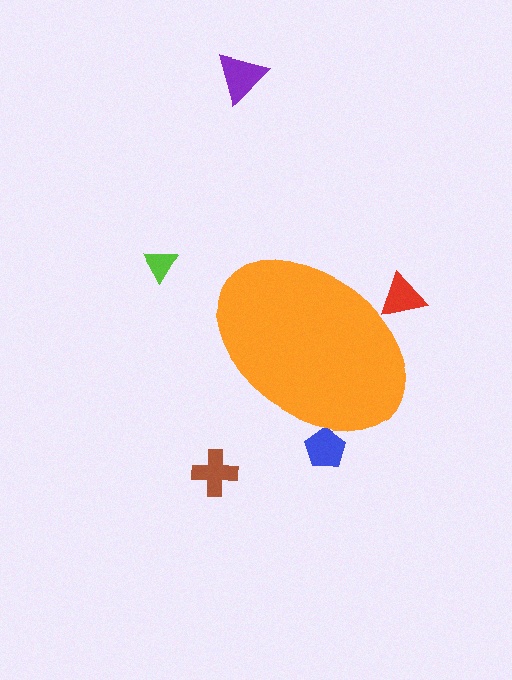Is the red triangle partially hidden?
Yes, the red triangle is partially hidden behind the orange ellipse.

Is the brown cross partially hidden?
No, the brown cross is fully visible.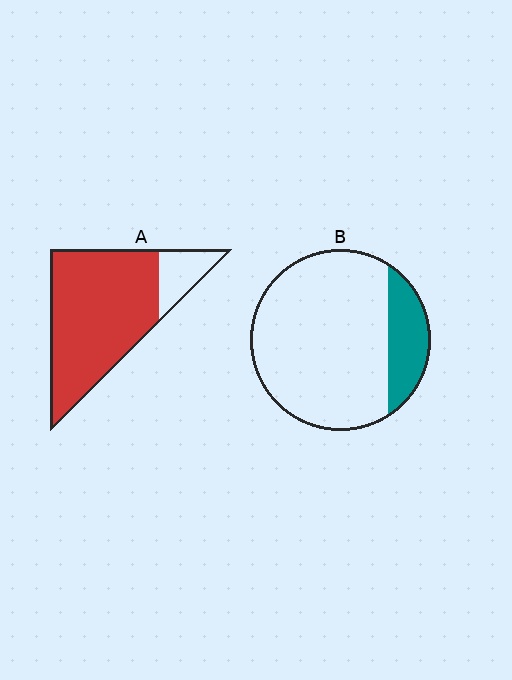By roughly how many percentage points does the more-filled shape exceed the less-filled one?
By roughly 65 percentage points (A over B).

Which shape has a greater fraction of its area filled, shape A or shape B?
Shape A.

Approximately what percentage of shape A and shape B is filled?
A is approximately 85% and B is approximately 20%.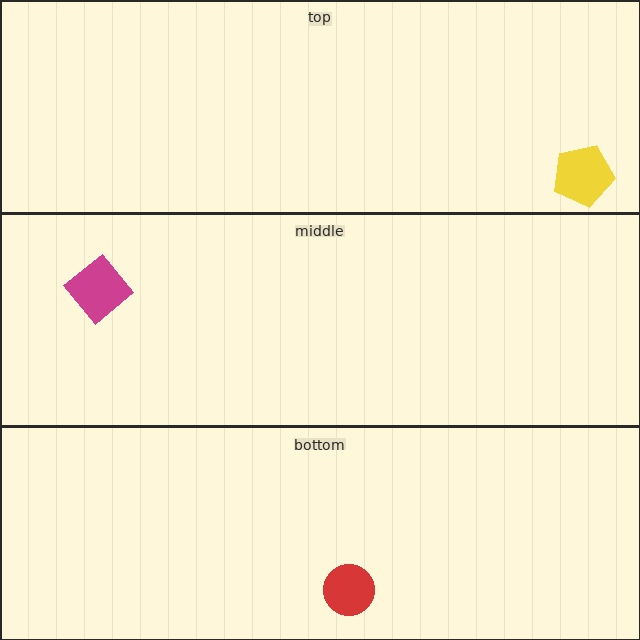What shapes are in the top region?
The yellow pentagon.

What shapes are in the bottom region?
The red circle.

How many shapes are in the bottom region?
1.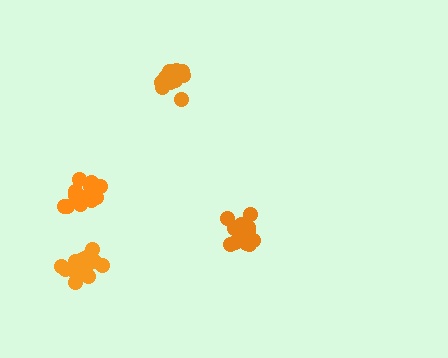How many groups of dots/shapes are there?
There are 4 groups.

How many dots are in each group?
Group 1: 12 dots, Group 2: 15 dots, Group 3: 17 dots, Group 4: 17 dots (61 total).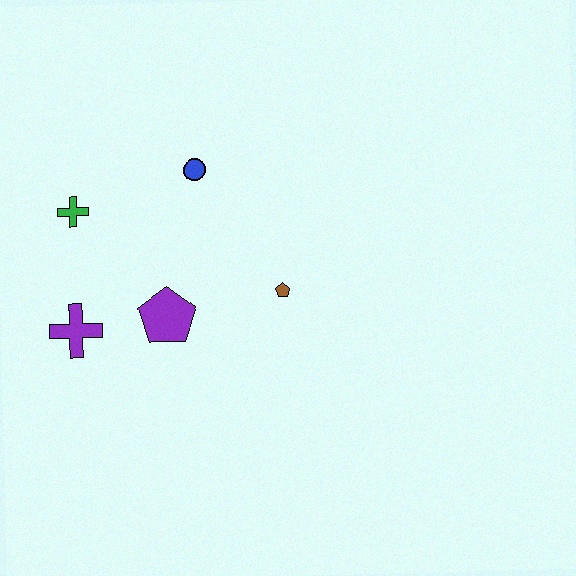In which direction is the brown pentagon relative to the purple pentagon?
The brown pentagon is to the right of the purple pentagon.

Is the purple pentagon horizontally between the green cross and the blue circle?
Yes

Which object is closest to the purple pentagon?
The purple cross is closest to the purple pentagon.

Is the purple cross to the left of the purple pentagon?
Yes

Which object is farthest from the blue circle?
The purple cross is farthest from the blue circle.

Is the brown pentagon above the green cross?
No